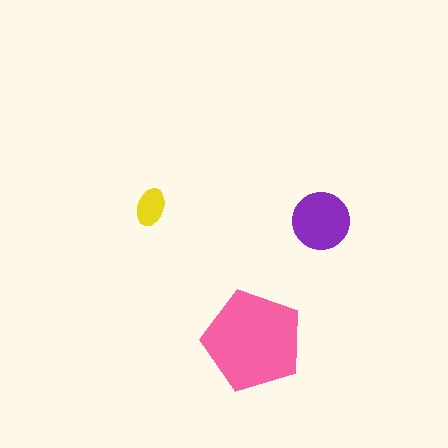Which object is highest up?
The yellow ellipse is topmost.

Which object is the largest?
The pink pentagon.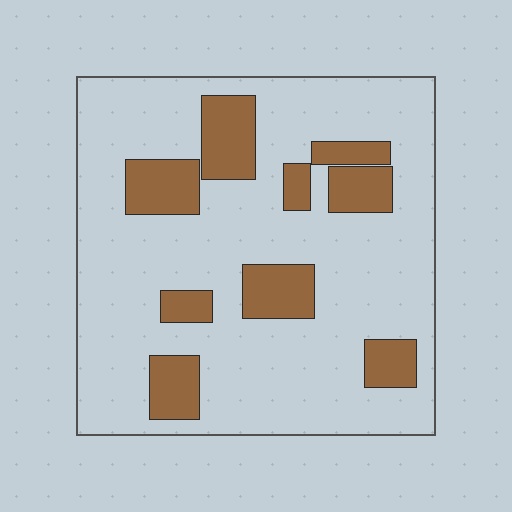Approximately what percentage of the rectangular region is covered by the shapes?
Approximately 20%.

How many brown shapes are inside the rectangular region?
9.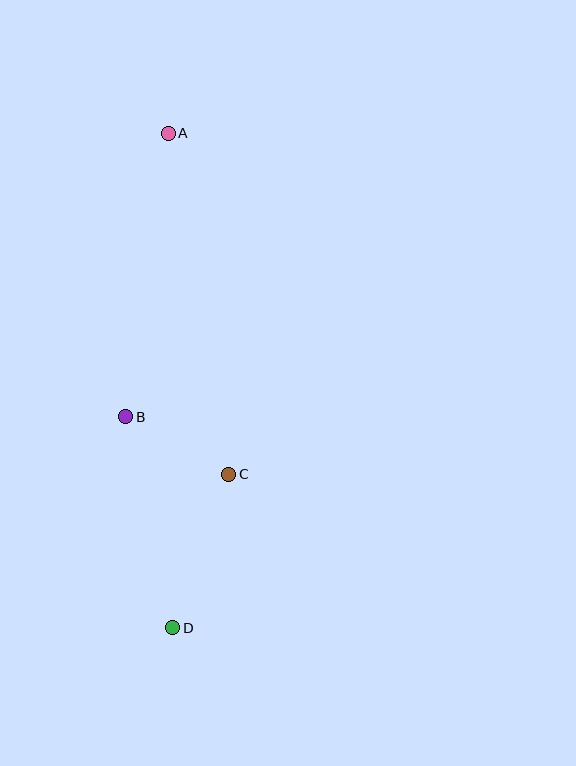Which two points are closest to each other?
Points B and C are closest to each other.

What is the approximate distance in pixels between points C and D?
The distance between C and D is approximately 164 pixels.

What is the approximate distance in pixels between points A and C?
The distance between A and C is approximately 346 pixels.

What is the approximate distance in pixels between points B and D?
The distance between B and D is approximately 216 pixels.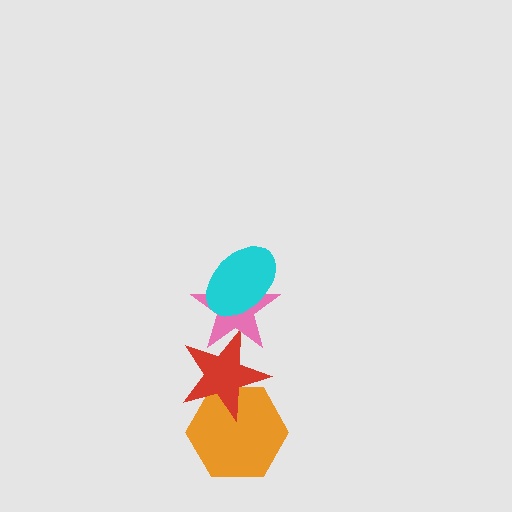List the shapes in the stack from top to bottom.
From top to bottom: the cyan ellipse, the pink star, the red star, the orange hexagon.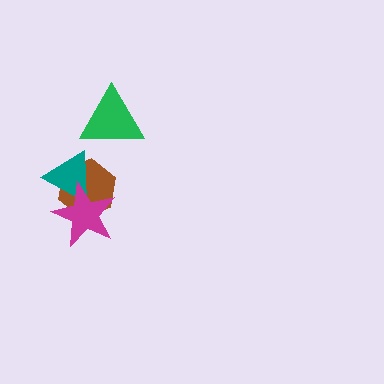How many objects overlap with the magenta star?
2 objects overlap with the magenta star.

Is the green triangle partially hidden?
No, no other shape covers it.